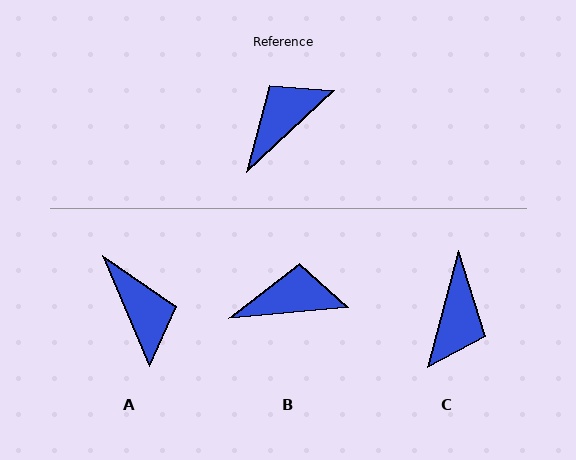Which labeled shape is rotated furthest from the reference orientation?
C, about 148 degrees away.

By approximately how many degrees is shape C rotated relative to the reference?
Approximately 148 degrees clockwise.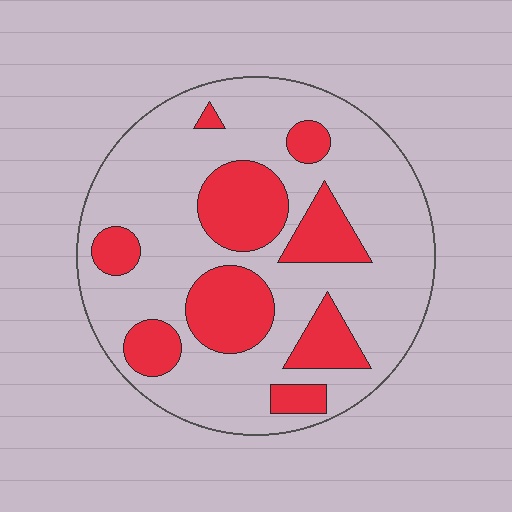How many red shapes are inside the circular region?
9.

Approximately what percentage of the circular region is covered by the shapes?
Approximately 30%.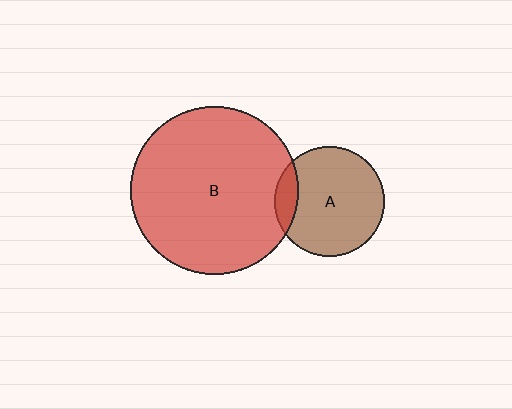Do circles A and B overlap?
Yes.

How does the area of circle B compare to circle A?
Approximately 2.4 times.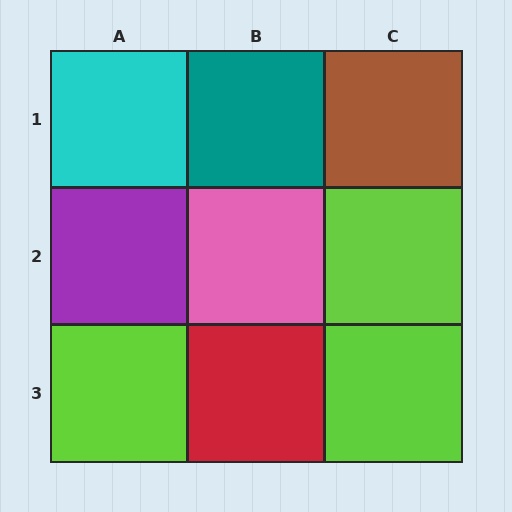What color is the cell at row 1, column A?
Cyan.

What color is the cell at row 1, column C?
Brown.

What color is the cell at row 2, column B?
Pink.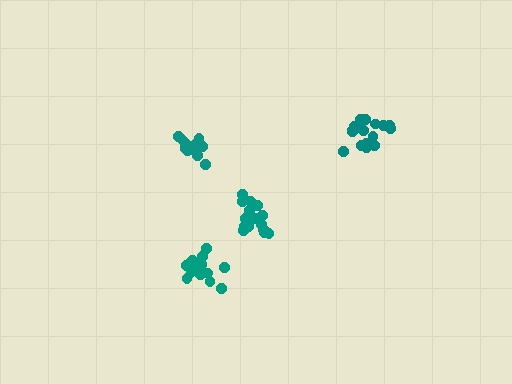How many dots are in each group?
Group 1: 15 dots, Group 2: 15 dots, Group 3: 19 dots, Group 4: 14 dots (63 total).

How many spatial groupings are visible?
There are 4 spatial groupings.